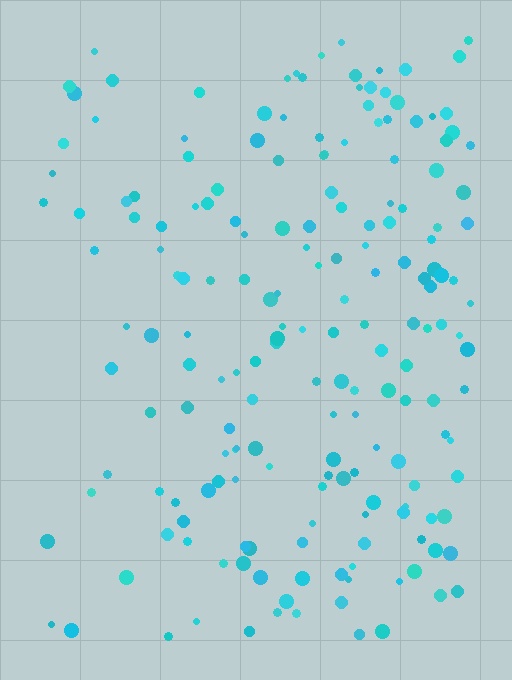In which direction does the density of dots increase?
From left to right, with the right side densest.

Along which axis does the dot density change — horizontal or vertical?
Horizontal.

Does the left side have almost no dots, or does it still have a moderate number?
Still a moderate number, just noticeably fewer than the right.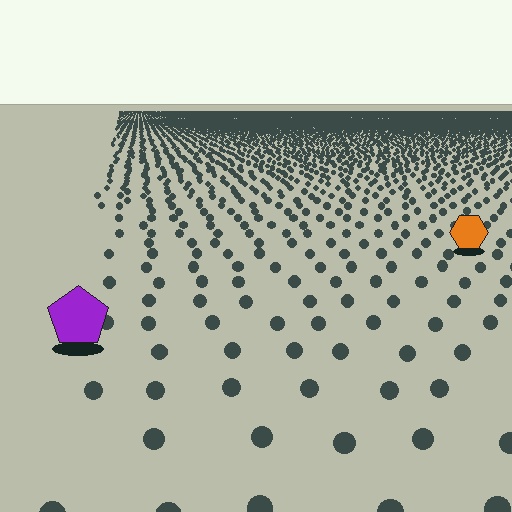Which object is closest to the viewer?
The purple pentagon is closest. The texture marks near it are larger and more spread out.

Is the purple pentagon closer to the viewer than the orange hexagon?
Yes. The purple pentagon is closer — you can tell from the texture gradient: the ground texture is coarser near it.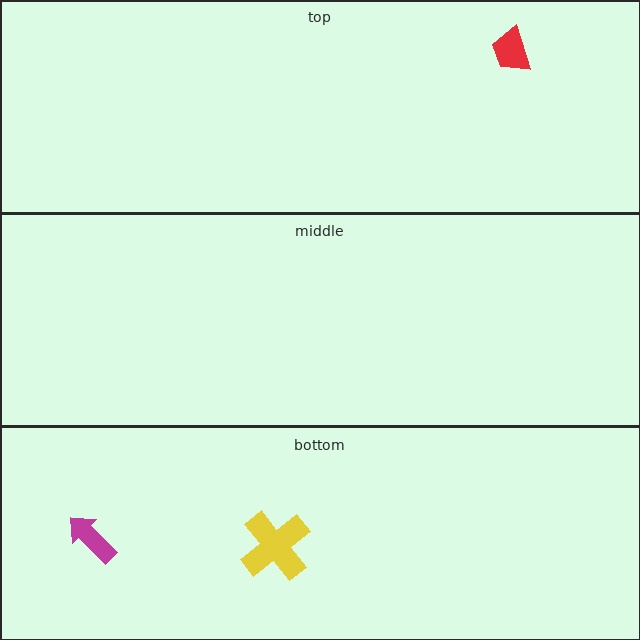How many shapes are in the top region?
1.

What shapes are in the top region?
The red trapezoid.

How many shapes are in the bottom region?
2.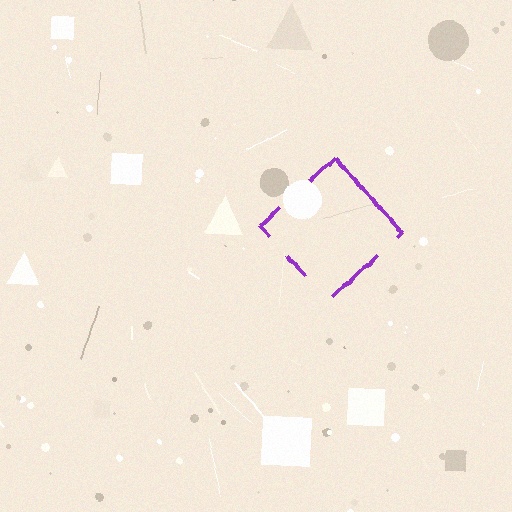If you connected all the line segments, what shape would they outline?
They would outline a diamond.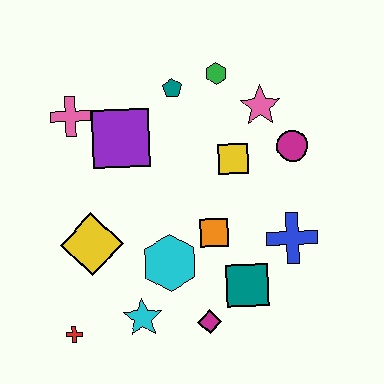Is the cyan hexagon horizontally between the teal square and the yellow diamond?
Yes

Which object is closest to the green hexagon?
The teal pentagon is closest to the green hexagon.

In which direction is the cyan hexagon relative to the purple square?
The cyan hexagon is below the purple square.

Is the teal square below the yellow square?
Yes